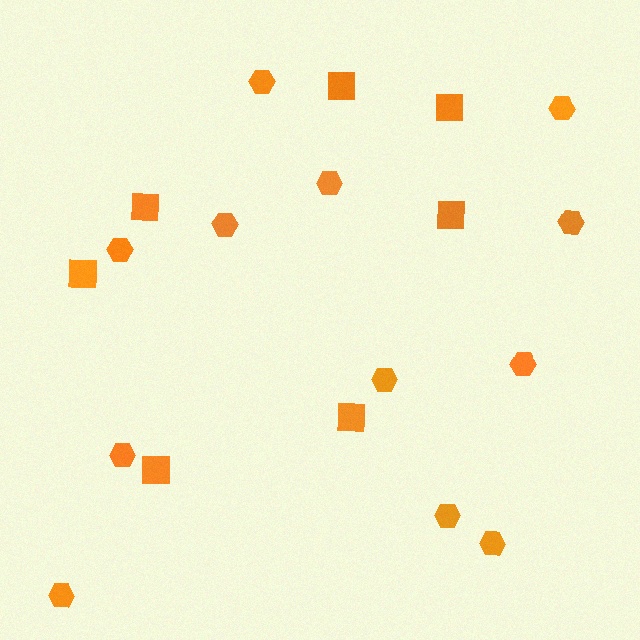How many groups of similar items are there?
There are 2 groups: one group of squares (7) and one group of hexagons (12).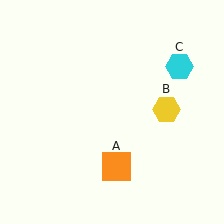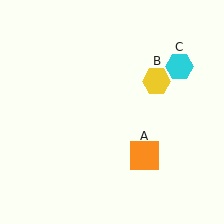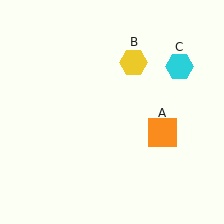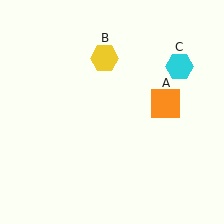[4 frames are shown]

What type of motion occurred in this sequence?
The orange square (object A), yellow hexagon (object B) rotated counterclockwise around the center of the scene.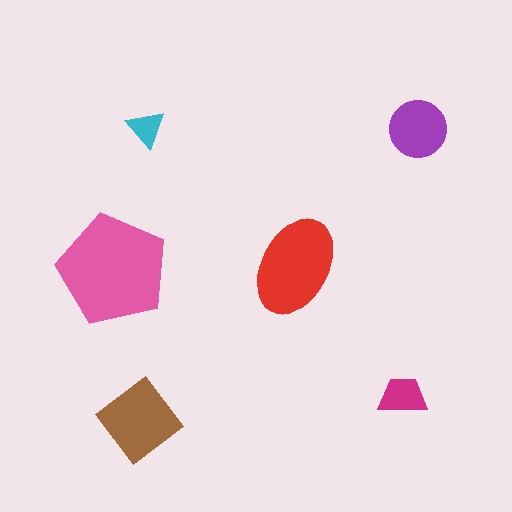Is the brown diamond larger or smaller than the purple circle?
Larger.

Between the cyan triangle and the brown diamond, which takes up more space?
The brown diamond.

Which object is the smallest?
The cyan triangle.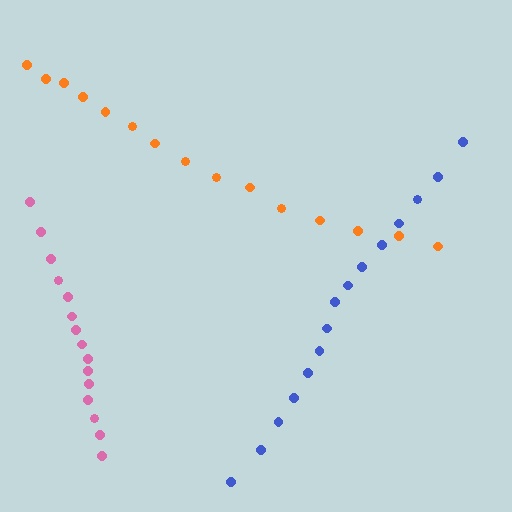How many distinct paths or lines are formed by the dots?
There are 3 distinct paths.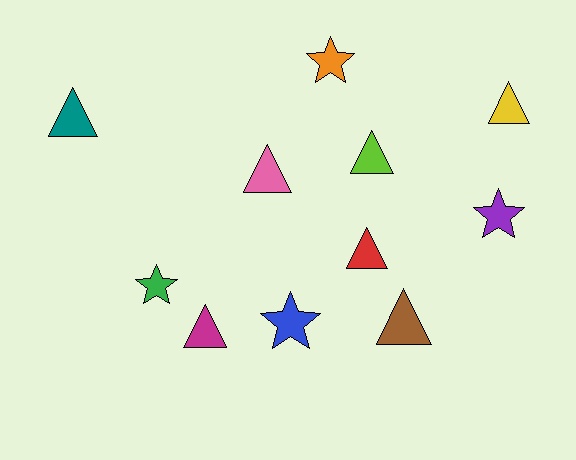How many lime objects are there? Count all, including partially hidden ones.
There is 1 lime object.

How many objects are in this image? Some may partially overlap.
There are 11 objects.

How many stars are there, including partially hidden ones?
There are 4 stars.